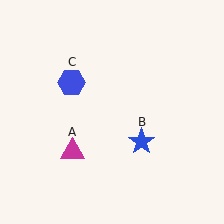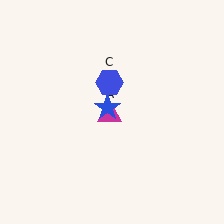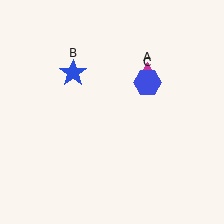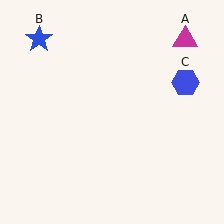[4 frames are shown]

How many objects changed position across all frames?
3 objects changed position: magenta triangle (object A), blue star (object B), blue hexagon (object C).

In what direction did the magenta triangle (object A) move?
The magenta triangle (object A) moved up and to the right.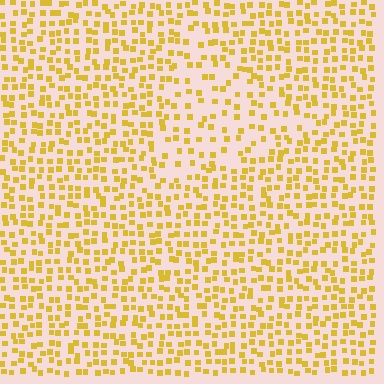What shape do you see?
I see a triangle.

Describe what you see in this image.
The image contains small yellow elements arranged at two different densities. A triangle-shaped region is visible where the elements are less densely packed than the surrounding area.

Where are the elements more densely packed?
The elements are more densely packed outside the triangle boundary.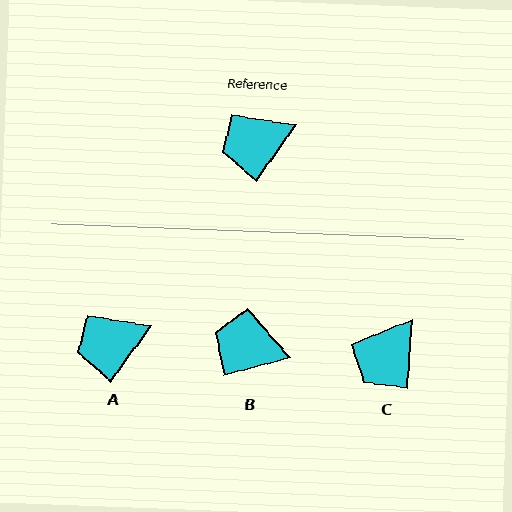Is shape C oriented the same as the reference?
No, it is off by about 33 degrees.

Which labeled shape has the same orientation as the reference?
A.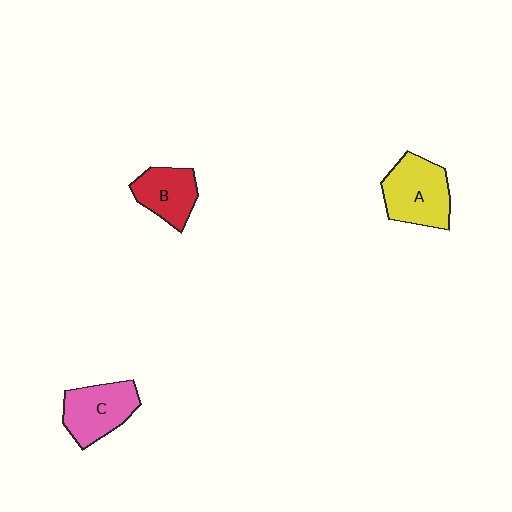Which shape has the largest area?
Shape A (yellow).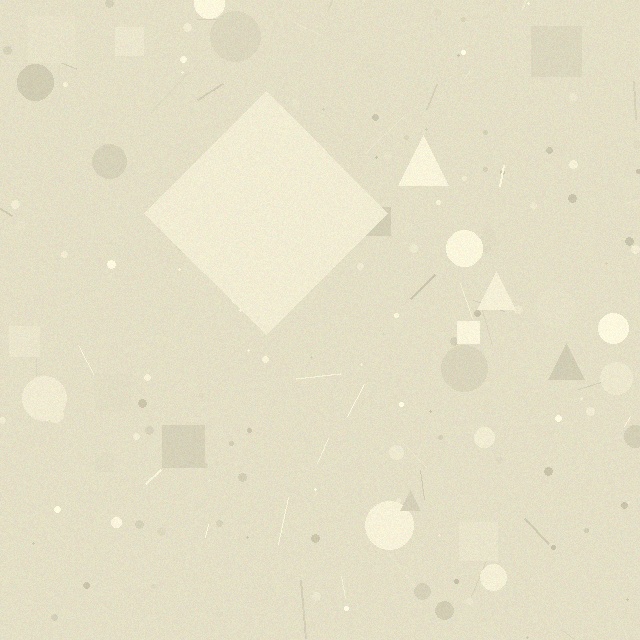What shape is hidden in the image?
A diamond is hidden in the image.